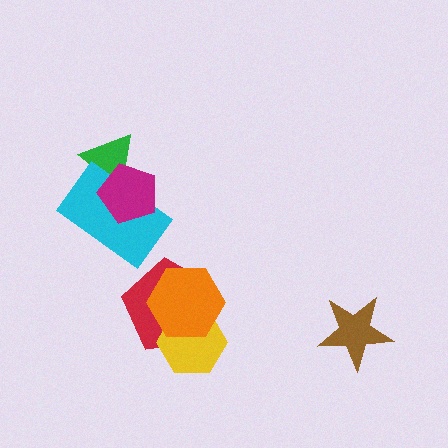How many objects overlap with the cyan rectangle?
2 objects overlap with the cyan rectangle.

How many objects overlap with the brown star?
0 objects overlap with the brown star.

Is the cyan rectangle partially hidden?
Yes, it is partially covered by another shape.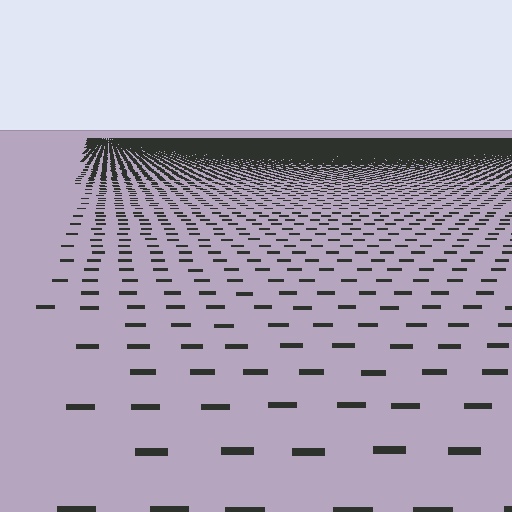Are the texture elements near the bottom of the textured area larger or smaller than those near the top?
Larger. Near the bottom, elements are closer to the viewer and appear at a bigger on-screen size.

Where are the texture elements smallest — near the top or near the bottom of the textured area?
Near the top.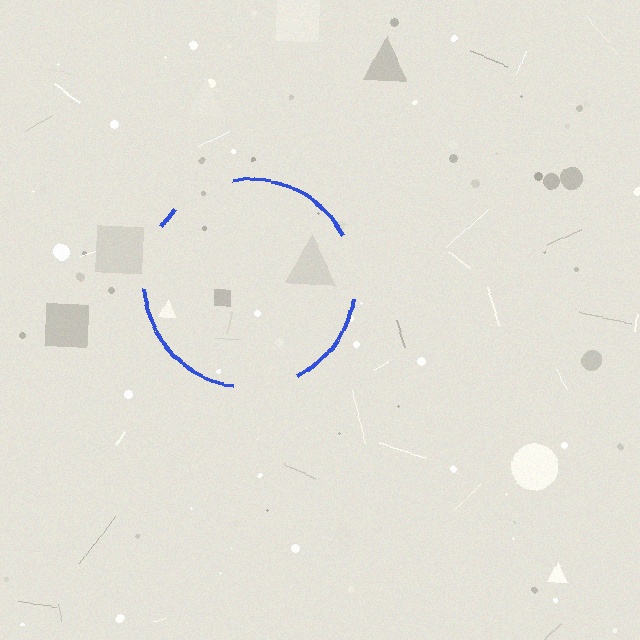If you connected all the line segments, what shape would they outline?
They would outline a circle.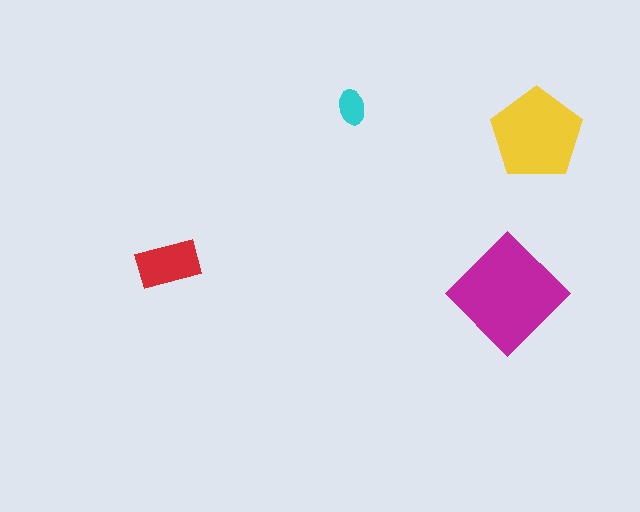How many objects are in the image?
There are 4 objects in the image.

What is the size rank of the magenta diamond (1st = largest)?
1st.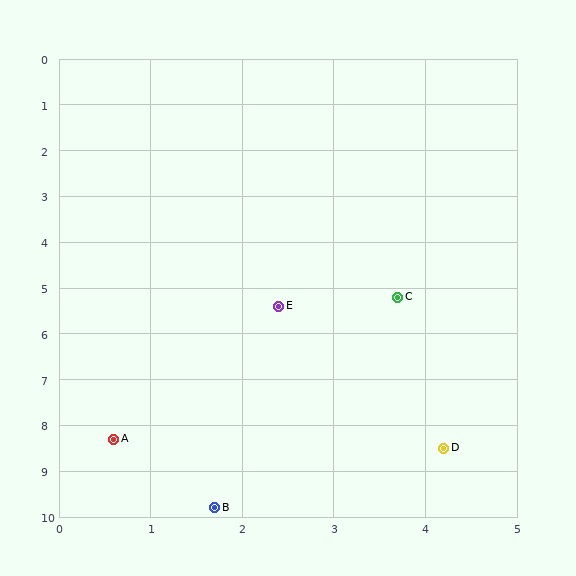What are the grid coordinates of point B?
Point B is at approximately (1.7, 9.8).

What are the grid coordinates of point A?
Point A is at approximately (0.6, 8.3).